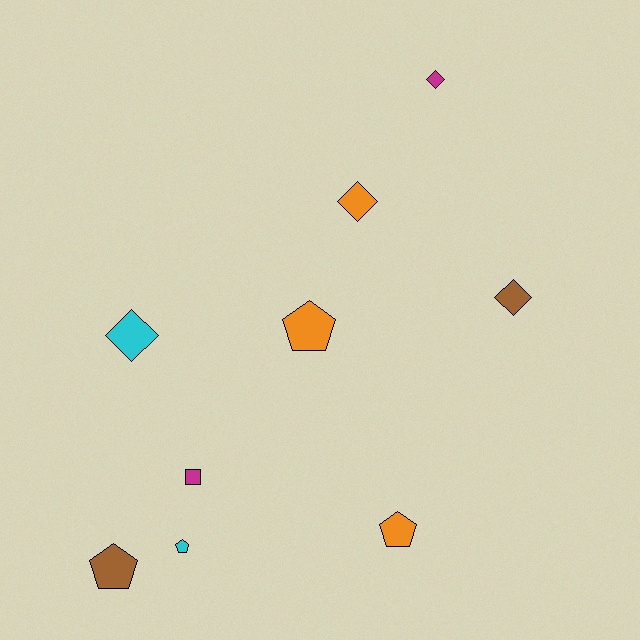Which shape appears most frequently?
Diamond, with 4 objects.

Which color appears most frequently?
Orange, with 3 objects.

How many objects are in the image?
There are 9 objects.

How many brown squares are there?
There are no brown squares.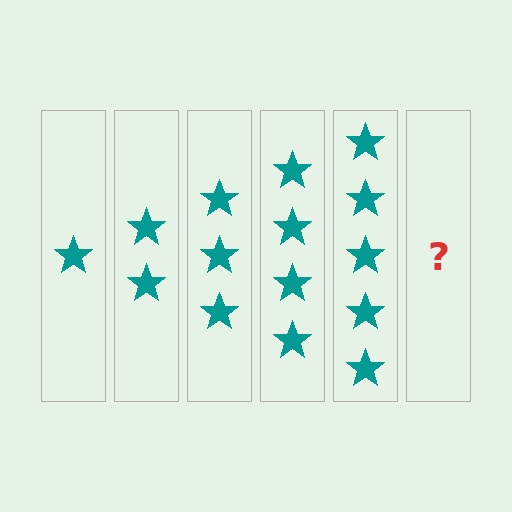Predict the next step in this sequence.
The next step is 6 stars.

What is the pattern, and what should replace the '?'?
The pattern is that each step adds one more star. The '?' should be 6 stars.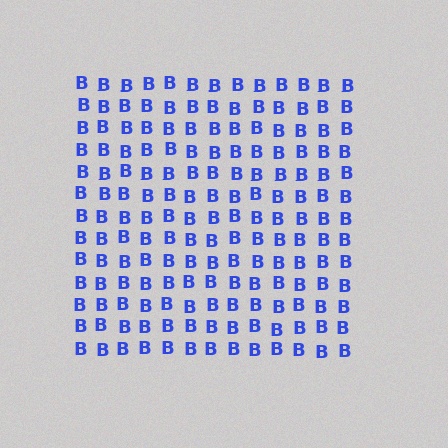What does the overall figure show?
The overall figure shows a square.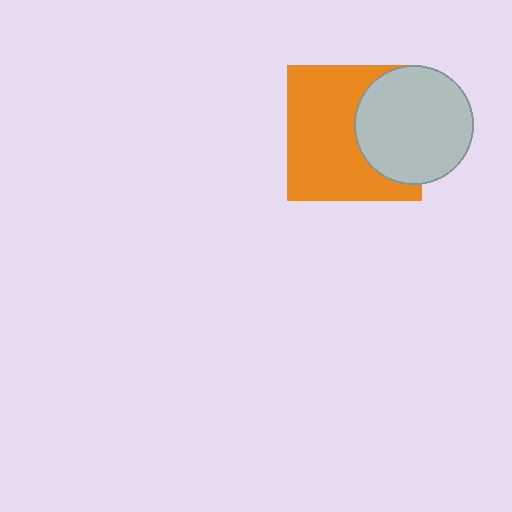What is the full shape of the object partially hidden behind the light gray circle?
The partially hidden object is an orange square.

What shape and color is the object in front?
The object in front is a light gray circle.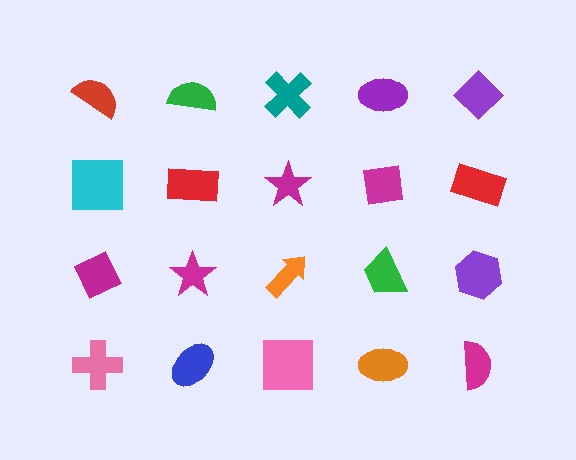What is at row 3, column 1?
A magenta diamond.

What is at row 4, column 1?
A pink cross.